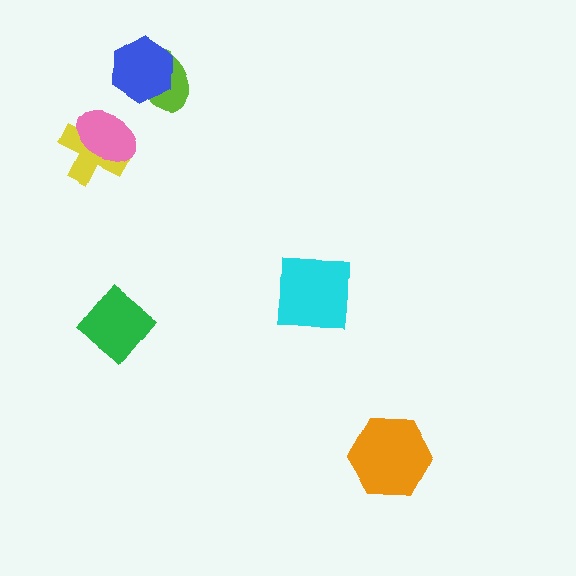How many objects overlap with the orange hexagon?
0 objects overlap with the orange hexagon.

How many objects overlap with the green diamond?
0 objects overlap with the green diamond.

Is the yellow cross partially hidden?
Yes, it is partially covered by another shape.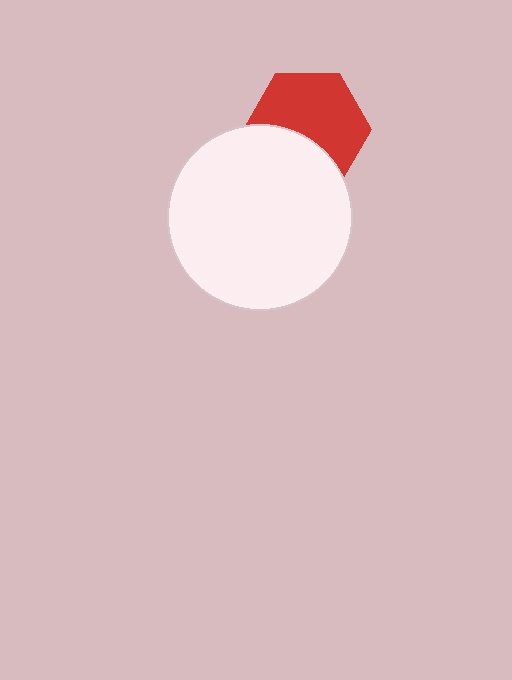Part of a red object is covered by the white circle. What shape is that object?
It is a hexagon.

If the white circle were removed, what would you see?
You would see the complete red hexagon.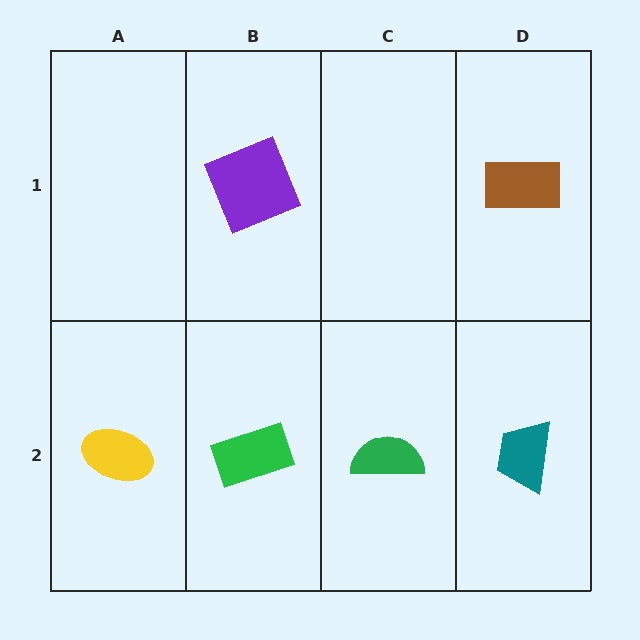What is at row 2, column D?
A teal trapezoid.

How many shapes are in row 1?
2 shapes.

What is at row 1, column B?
A purple square.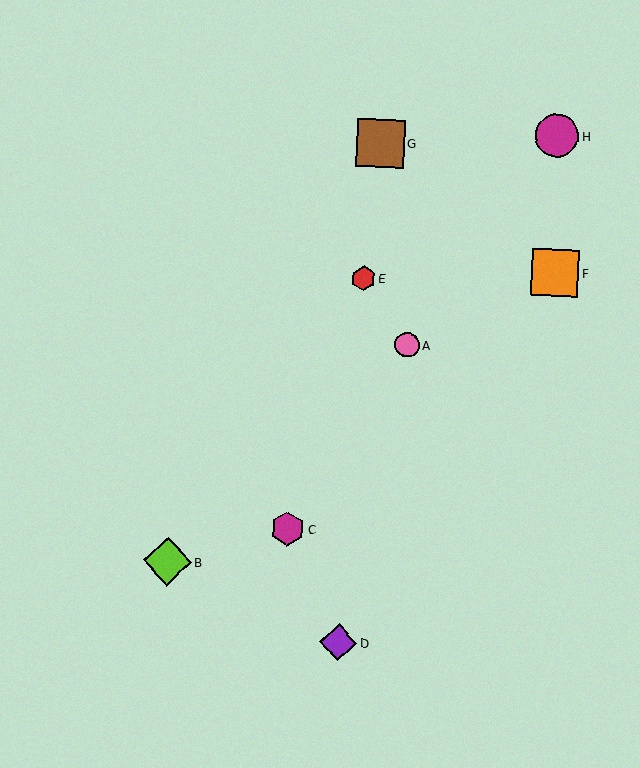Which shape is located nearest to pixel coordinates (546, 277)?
The orange square (labeled F) at (555, 273) is nearest to that location.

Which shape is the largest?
The lime diamond (labeled B) is the largest.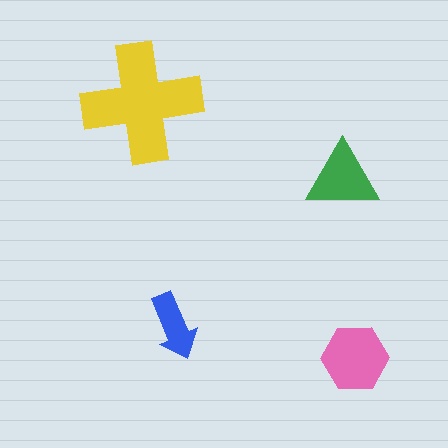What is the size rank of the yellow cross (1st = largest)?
1st.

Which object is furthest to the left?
The yellow cross is leftmost.